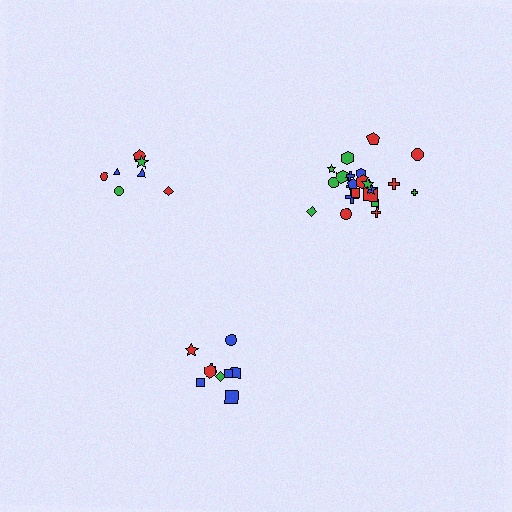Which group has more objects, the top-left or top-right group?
The top-right group.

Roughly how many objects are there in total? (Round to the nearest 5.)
Roughly 40 objects in total.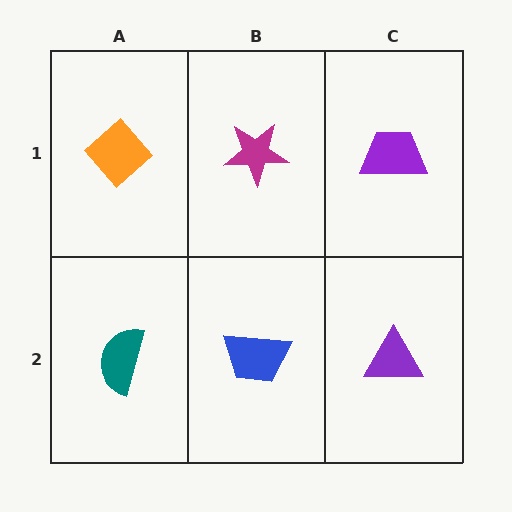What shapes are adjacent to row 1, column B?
A blue trapezoid (row 2, column B), an orange diamond (row 1, column A), a purple trapezoid (row 1, column C).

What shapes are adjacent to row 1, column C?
A purple triangle (row 2, column C), a magenta star (row 1, column B).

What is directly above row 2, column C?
A purple trapezoid.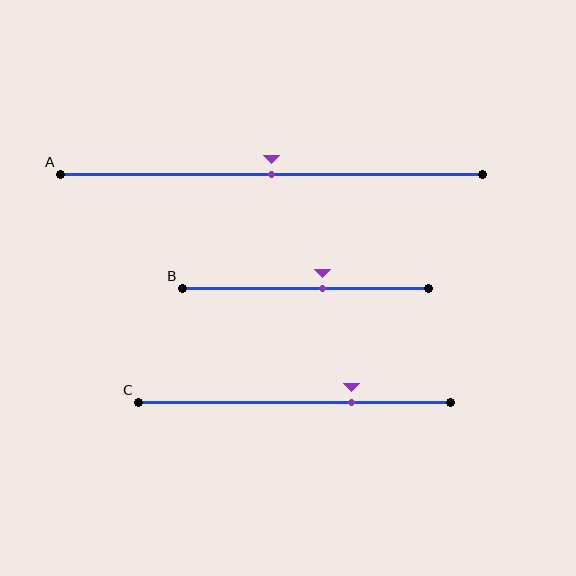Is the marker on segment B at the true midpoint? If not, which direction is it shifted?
No, the marker on segment B is shifted to the right by about 7% of the segment length.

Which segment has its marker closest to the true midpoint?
Segment A has its marker closest to the true midpoint.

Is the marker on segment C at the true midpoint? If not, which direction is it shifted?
No, the marker on segment C is shifted to the right by about 18% of the segment length.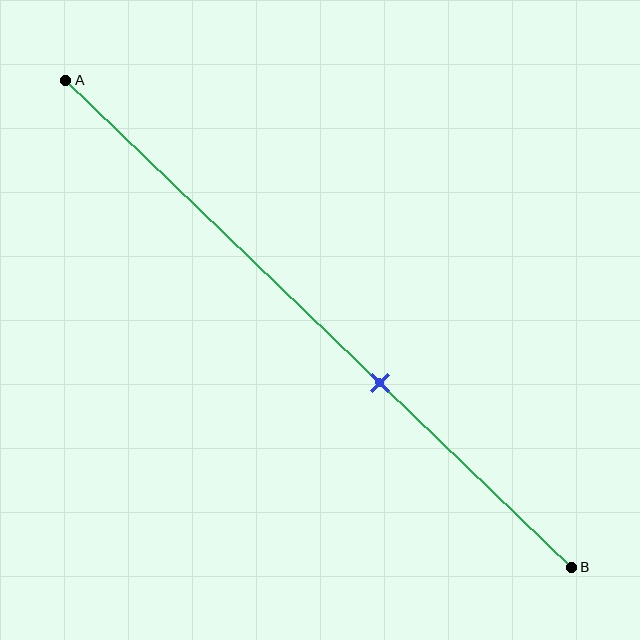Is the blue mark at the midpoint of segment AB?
No, the mark is at about 60% from A, not at the 50% midpoint.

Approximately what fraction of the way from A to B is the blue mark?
The blue mark is approximately 60% of the way from A to B.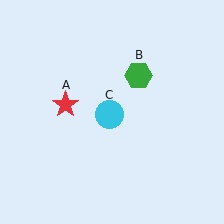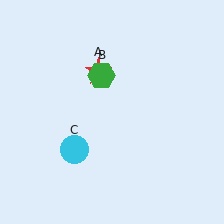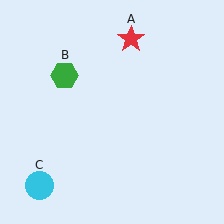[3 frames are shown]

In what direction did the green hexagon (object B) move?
The green hexagon (object B) moved left.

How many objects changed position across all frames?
3 objects changed position: red star (object A), green hexagon (object B), cyan circle (object C).